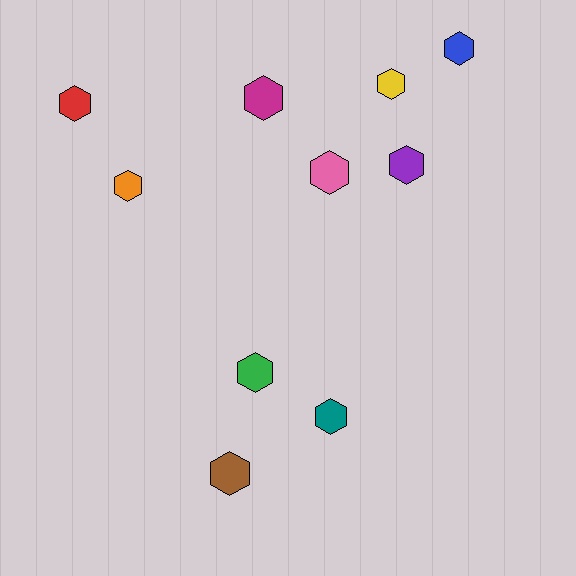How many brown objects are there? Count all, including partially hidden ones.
There is 1 brown object.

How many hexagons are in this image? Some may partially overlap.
There are 10 hexagons.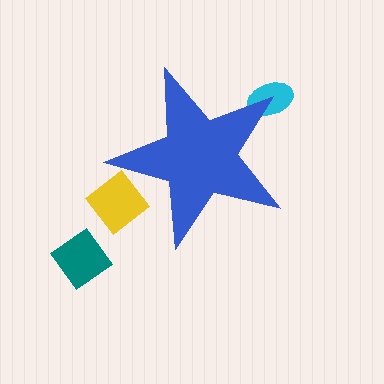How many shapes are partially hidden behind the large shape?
2 shapes are partially hidden.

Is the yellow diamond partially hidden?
Yes, the yellow diamond is partially hidden behind the blue star.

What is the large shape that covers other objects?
A blue star.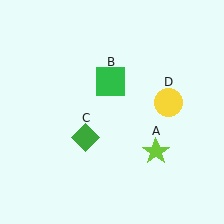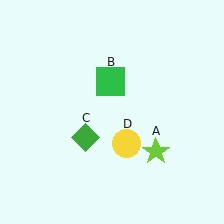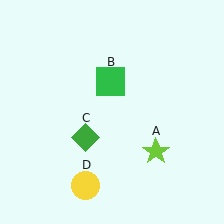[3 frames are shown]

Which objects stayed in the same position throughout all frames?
Lime star (object A) and green square (object B) and green diamond (object C) remained stationary.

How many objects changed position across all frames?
1 object changed position: yellow circle (object D).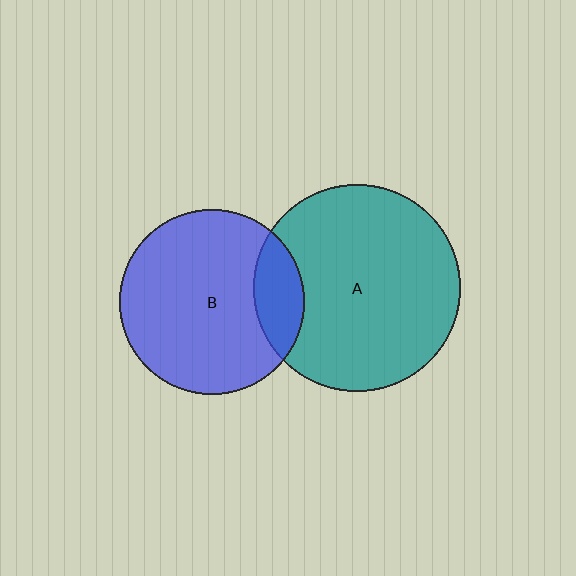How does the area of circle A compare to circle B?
Approximately 1.3 times.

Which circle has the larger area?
Circle A (teal).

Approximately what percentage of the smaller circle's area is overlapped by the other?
Approximately 15%.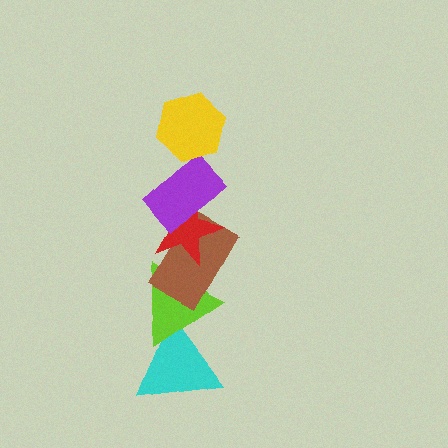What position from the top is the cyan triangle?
The cyan triangle is 6th from the top.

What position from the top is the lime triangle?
The lime triangle is 5th from the top.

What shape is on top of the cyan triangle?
The lime triangle is on top of the cyan triangle.